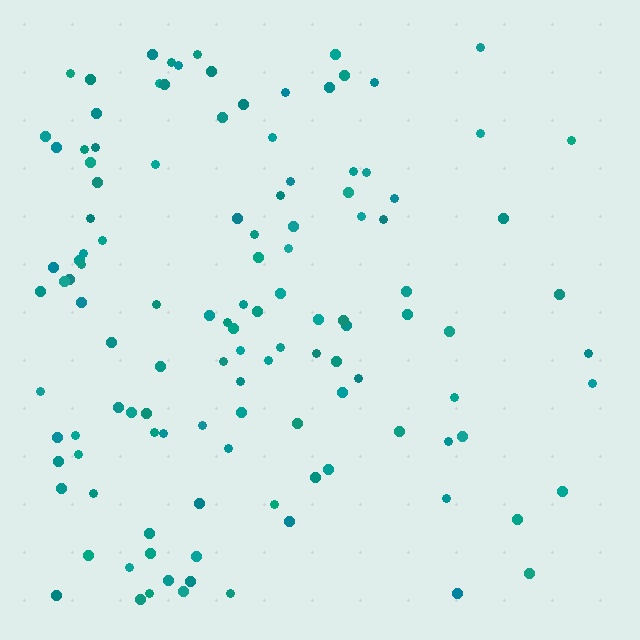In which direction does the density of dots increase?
From right to left, with the left side densest.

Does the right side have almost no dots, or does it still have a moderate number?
Still a moderate number, just noticeably fewer than the left.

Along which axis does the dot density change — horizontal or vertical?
Horizontal.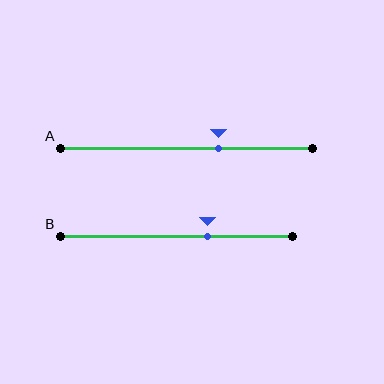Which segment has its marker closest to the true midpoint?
Segment A has its marker closest to the true midpoint.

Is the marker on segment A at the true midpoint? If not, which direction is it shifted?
No, the marker on segment A is shifted to the right by about 13% of the segment length.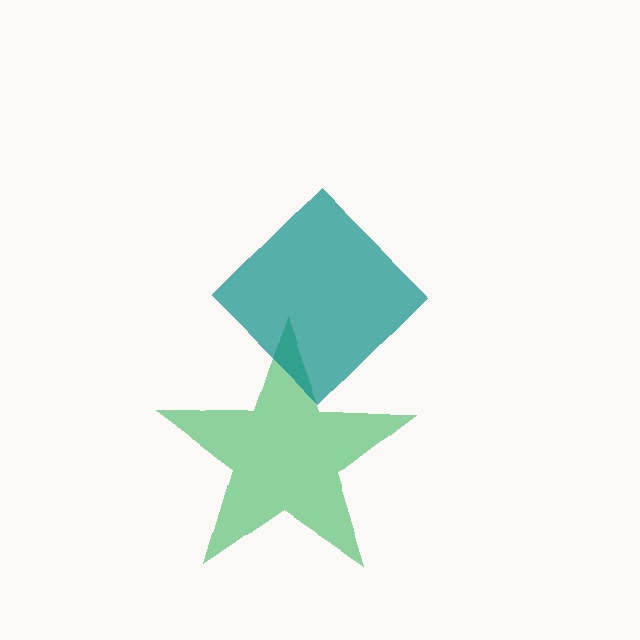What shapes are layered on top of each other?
The layered shapes are: a green star, a teal diamond.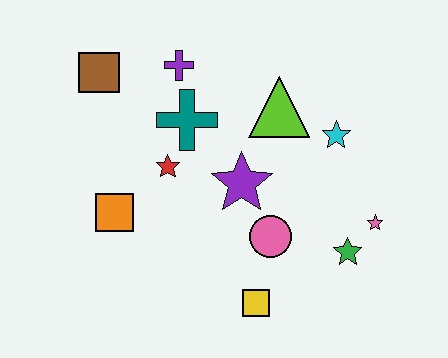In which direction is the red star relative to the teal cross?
The red star is below the teal cross.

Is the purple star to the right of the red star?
Yes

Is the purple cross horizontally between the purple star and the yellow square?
No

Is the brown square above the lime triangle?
Yes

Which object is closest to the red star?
The teal cross is closest to the red star.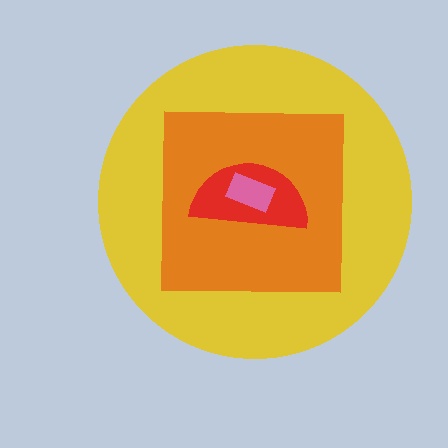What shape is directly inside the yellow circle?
The orange square.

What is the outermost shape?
The yellow circle.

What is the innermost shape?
The pink rectangle.